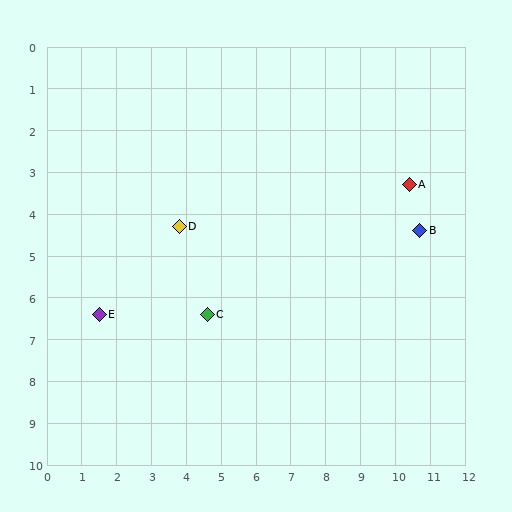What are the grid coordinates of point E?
Point E is at approximately (1.5, 6.4).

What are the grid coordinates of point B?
Point B is at approximately (10.7, 4.4).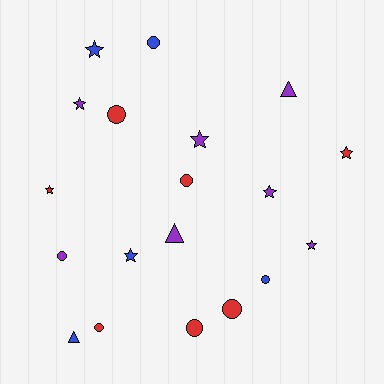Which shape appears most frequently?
Circle, with 8 objects.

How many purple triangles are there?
There are 2 purple triangles.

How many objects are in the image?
There are 19 objects.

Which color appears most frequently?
Purple, with 7 objects.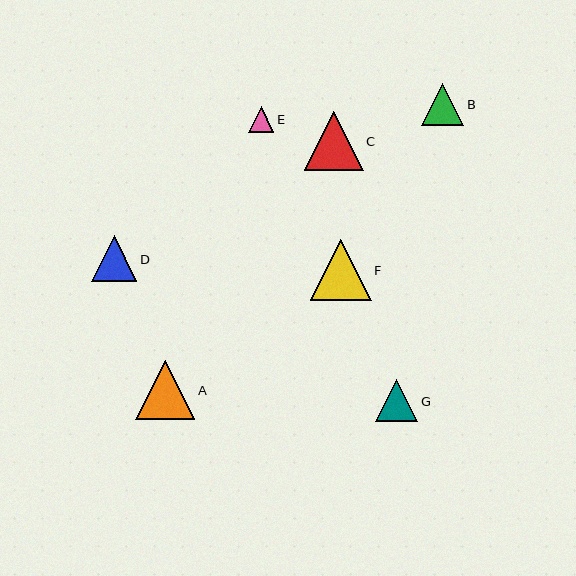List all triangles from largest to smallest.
From largest to smallest: F, A, C, D, G, B, E.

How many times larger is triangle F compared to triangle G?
Triangle F is approximately 1.4 times the size of triangle G.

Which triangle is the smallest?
Triangle E is the smallest with a size of approximately 25 pixels.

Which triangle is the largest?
Triangle F is the largest with a size of approximately 61 pixels.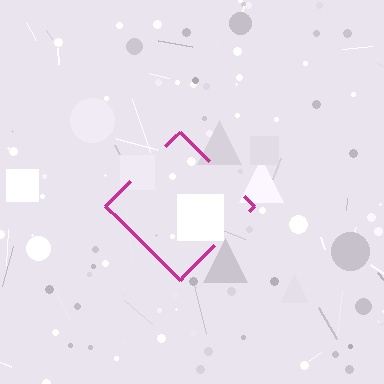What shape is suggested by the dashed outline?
The dashed outline suggests a diamond.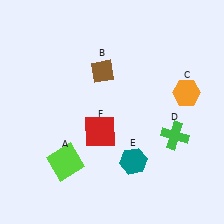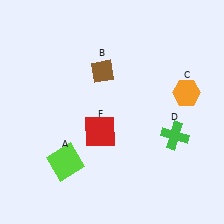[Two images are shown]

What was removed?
The teal hexagon (E) was removed in Image 2.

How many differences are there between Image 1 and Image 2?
There is 1 difference between the two images.